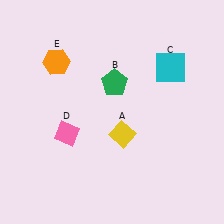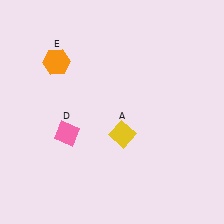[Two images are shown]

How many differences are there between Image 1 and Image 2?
There are 2 differences between the two images.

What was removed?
The green pentagon (B), the cyan square (C) were removed in Image 2.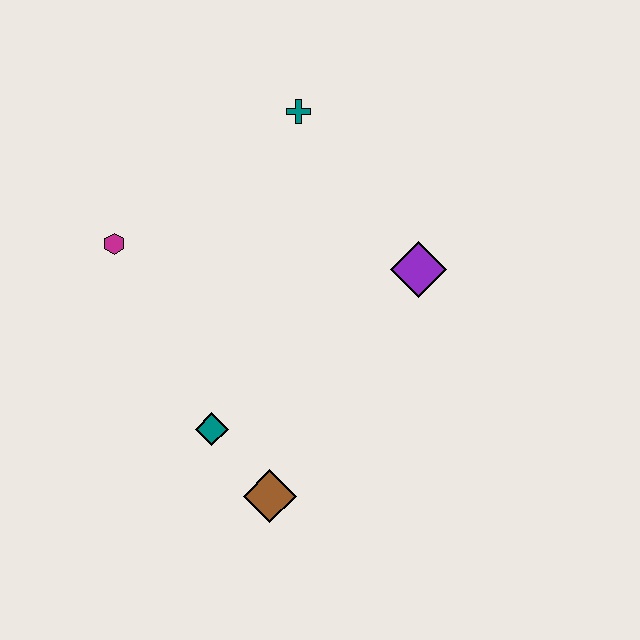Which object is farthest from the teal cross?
The brown diamond is farthest from the teal cross.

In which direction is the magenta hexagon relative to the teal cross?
The magenta hexagon is to the left of the teal cross.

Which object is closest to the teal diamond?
The brown diamond is closest to the teal diamond.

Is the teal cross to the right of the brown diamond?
Yes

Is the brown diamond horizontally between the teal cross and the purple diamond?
No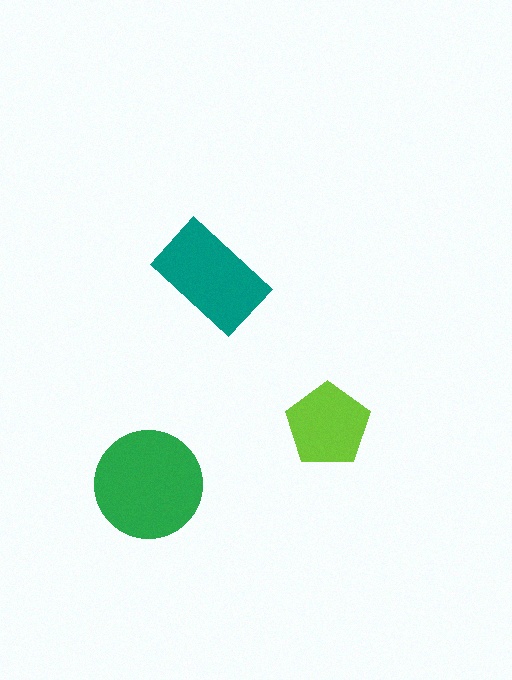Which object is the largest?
The green circle.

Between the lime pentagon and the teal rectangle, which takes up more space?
The teal rectangle.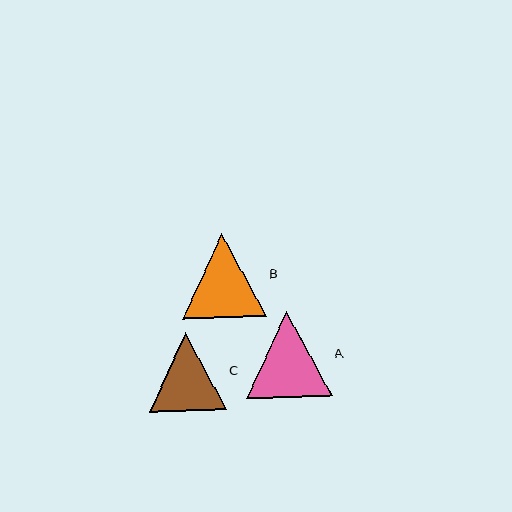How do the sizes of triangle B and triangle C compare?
Triangle B and triangle C are approximately the same size.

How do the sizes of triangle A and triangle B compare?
Triangle A and triangle B are approximately the same size.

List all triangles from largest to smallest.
From largest to smallest: A, B, C.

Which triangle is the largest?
Triangle A is the largest with a size of approximately 86 pixels.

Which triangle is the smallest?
Triangle C is the smallest with a size of approximately 78 pixels.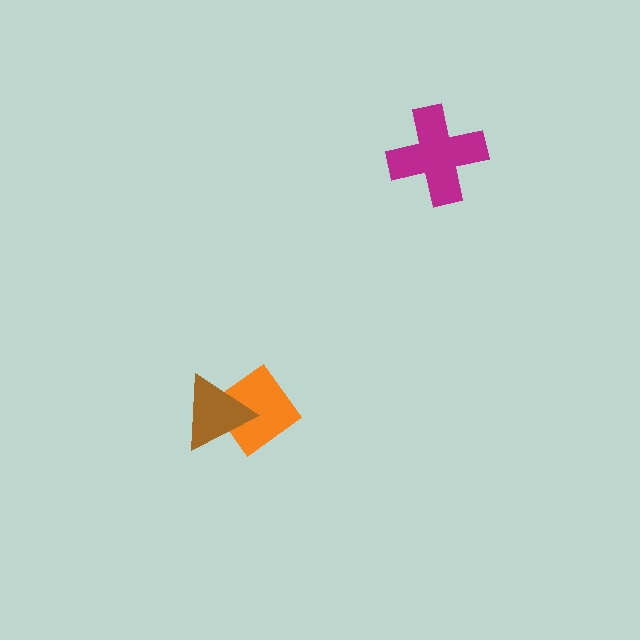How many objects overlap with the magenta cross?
0 objects overlap with the magenta cross.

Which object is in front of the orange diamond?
The brown triangle is in front of the orange diamond.